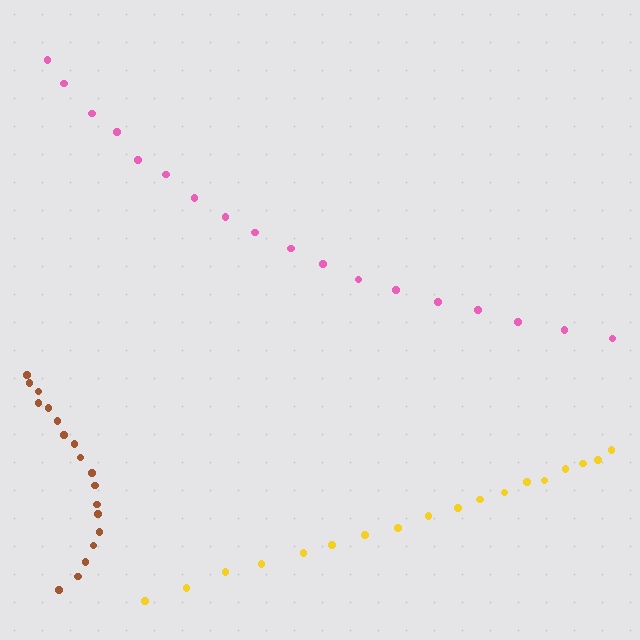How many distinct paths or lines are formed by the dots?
There are 3 distinct paths.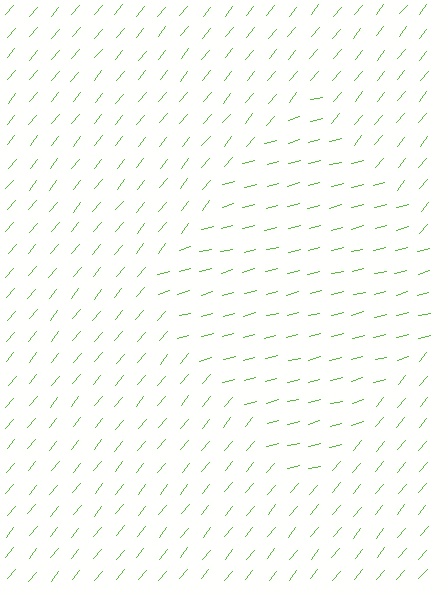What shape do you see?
I see a diamond.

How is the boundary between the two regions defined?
The boundary is defined purely by a change in line orientation (approximately 36 degrees difference). All lines are the same color and thickness.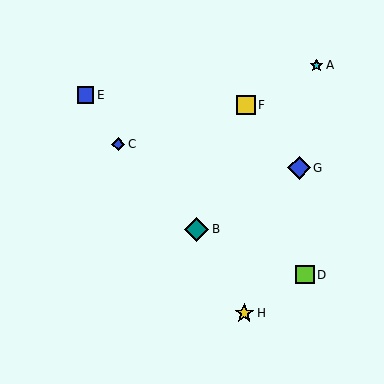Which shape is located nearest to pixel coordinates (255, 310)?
The yellow star (labeled H) at (244, 313) is nearest to that location.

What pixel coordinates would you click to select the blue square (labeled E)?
Click at (85, 95) to select the blue square E.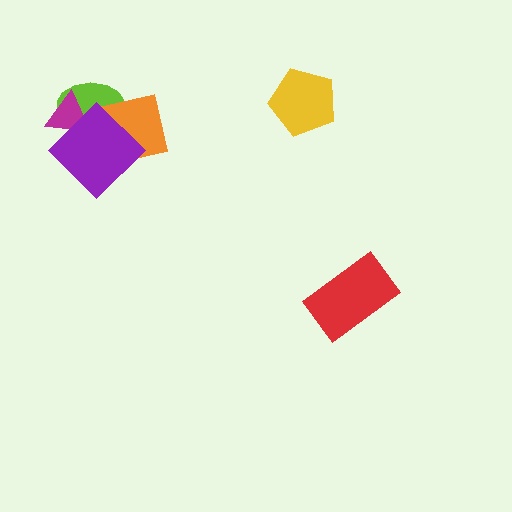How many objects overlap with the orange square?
2 objects overlap with the orange square.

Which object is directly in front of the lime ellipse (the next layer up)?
The magenta triangle is directly in front of the lime ellipse.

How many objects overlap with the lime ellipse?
3 objects overlap with the lime ellipse.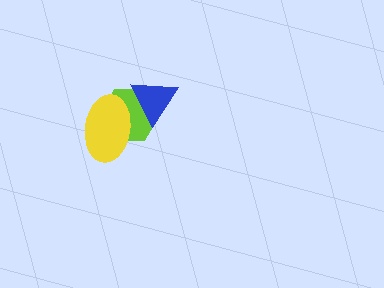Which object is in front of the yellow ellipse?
The blue triangle is in front of the yellow ellipse.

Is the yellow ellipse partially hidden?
Yes, it is partially covered by another shape.